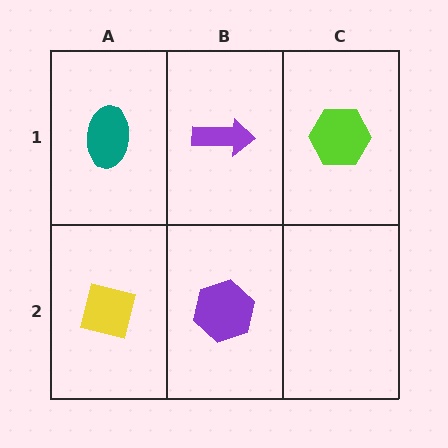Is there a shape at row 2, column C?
No, that cell is empty.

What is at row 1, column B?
A purple arrow.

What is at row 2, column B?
A purple hexagon.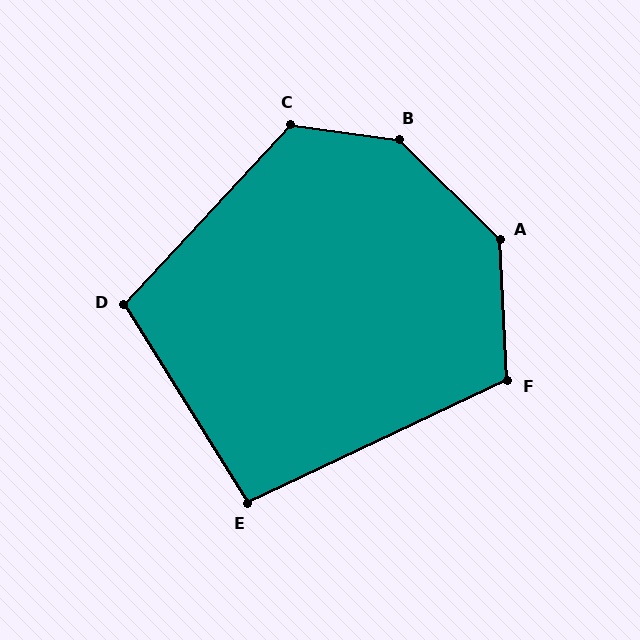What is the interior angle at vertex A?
Approximately 138 degrees (obtuse).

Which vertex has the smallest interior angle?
E, at approximately 97 degrees.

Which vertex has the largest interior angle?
B, at approximately 143 degrees.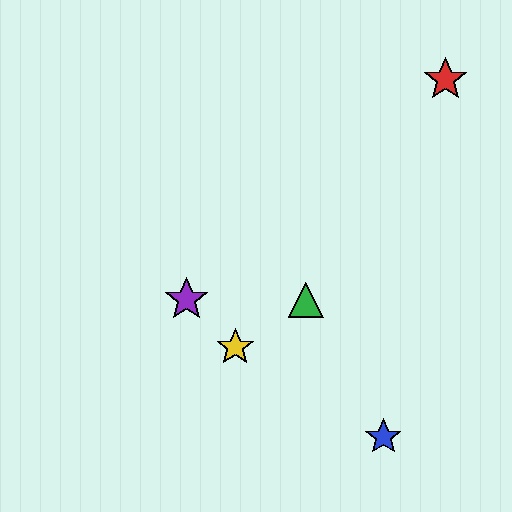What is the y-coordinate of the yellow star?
The yellow star is at y≈347.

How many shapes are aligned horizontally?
2 shapes (the green triangle, the purple star) are aligned horizontally.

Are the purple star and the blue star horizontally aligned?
No, the purple star is at y≈300 and the blue star is at y≈437.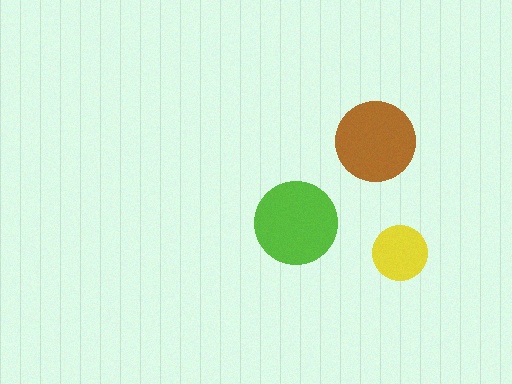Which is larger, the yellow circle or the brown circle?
The brown one.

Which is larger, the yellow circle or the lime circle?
The lime one.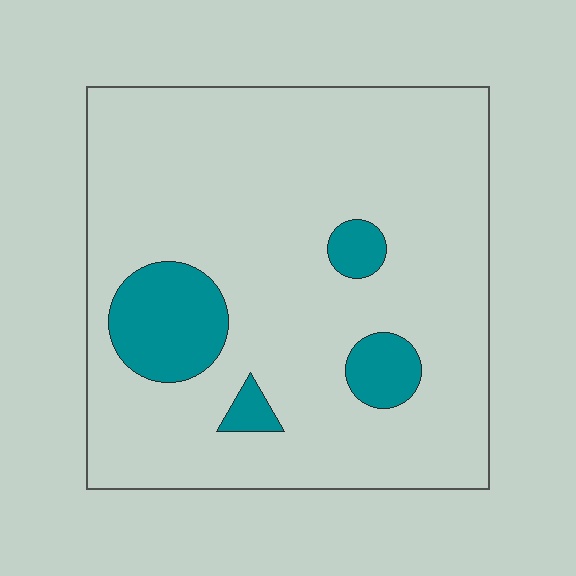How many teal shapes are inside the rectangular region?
4.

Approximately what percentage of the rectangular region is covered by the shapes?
Approximately 15%.